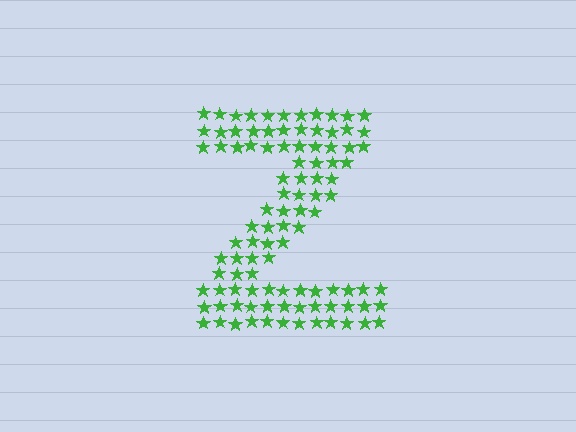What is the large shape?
The large shape is the letter Z.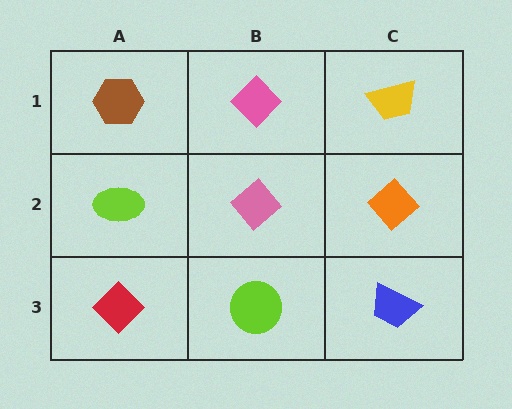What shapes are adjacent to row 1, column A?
A lime ellipse (row 2, column A), a pink diamond (row 1, column B).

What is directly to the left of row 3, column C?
A lime circle.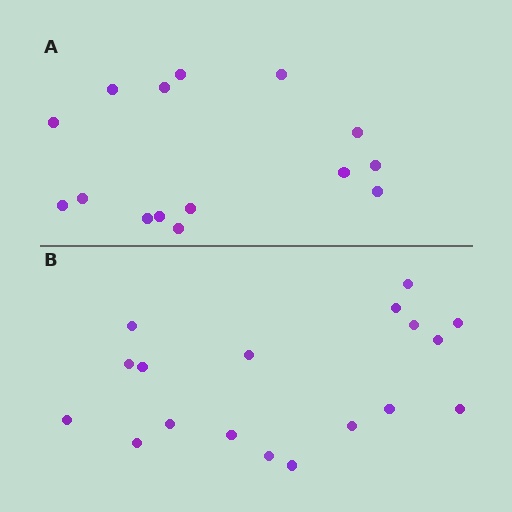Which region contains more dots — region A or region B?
Region B (the bottom region) has more dots.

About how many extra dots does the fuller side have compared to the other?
Region B has just a few more — roughly 2 or 3 more dots than region A.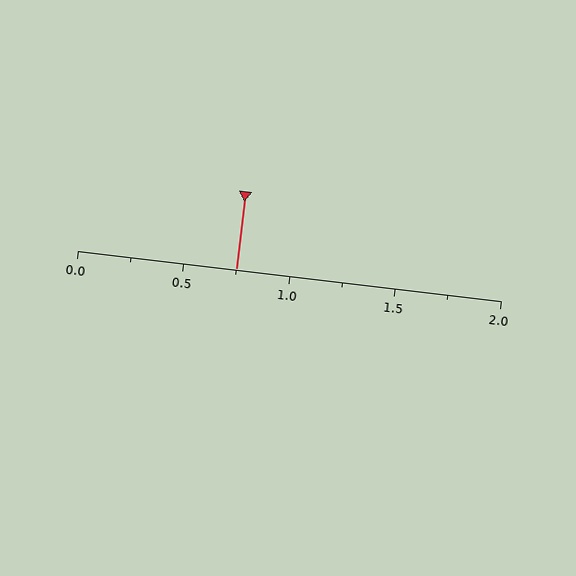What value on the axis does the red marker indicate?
The marker indicates approximately 0.75.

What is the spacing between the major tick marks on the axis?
The major ticks are spaced 0.5 apart.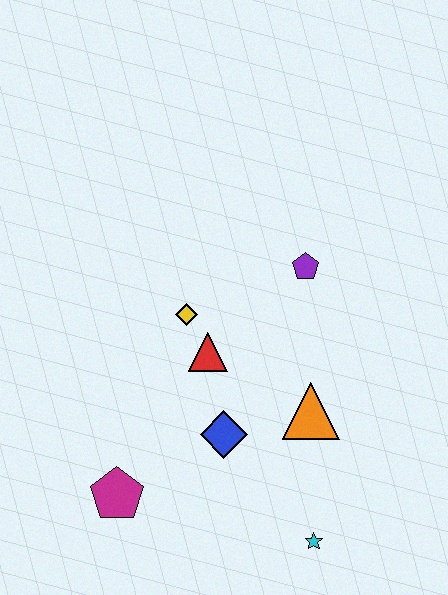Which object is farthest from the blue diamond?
The purple pentagon is farthest from the blue diamond.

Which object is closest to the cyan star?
The orange triangle is closest to the cyan star.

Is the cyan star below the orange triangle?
Yes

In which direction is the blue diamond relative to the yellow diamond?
The blue diamond is below the yellow diamond.